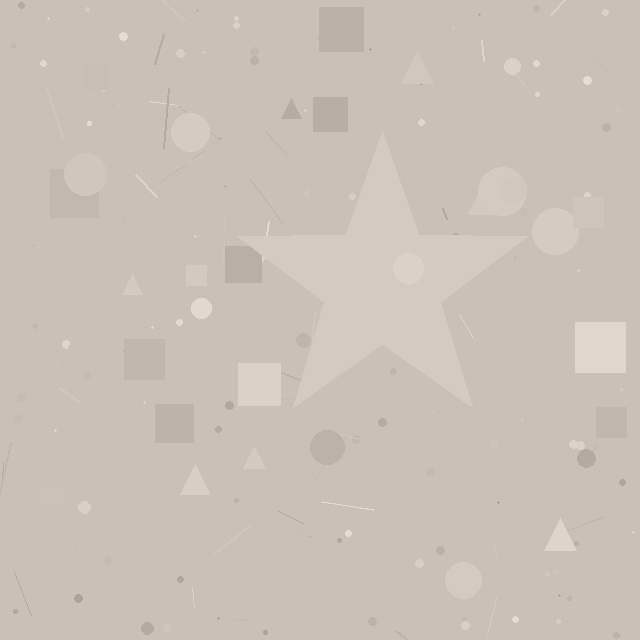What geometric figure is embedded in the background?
A star is embedded in the background.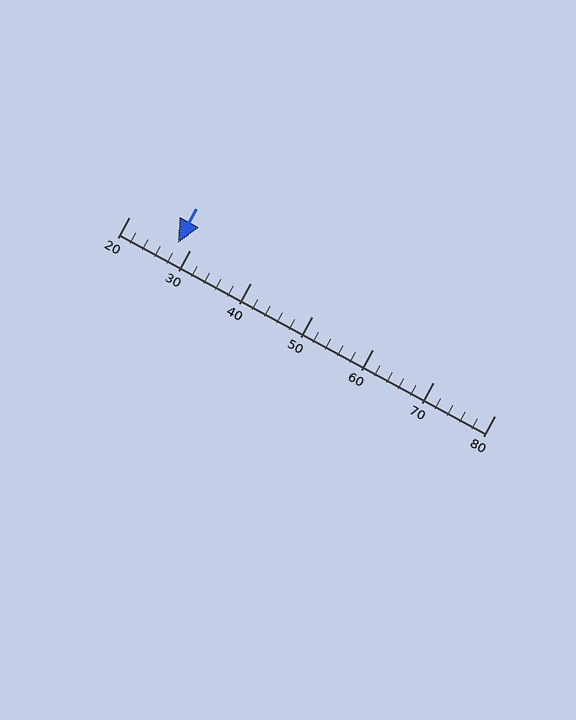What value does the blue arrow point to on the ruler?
The blue arrow points to approximately 28.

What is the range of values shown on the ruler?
The ruler shows values from 20 to 80.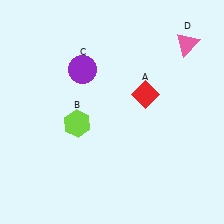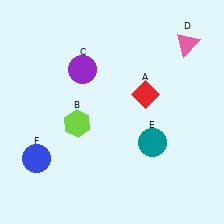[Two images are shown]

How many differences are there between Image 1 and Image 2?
There are 2 differences between the two images.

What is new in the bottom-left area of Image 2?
A blue circle (F) was added in the bottom-left area of Image 2.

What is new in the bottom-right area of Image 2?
A teal circle (E) was added in the bottom-right area of Image 2.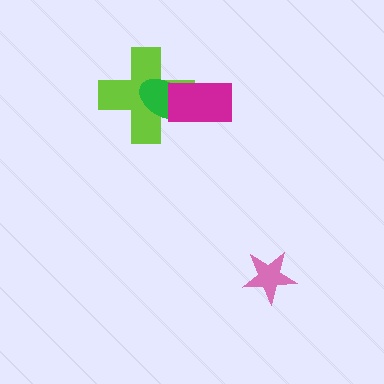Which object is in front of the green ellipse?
The magenta rectangle is in front of the green ellipse.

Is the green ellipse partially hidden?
Yes, it is partially covered by another shape.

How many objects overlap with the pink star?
0 objects overlap with the pink star.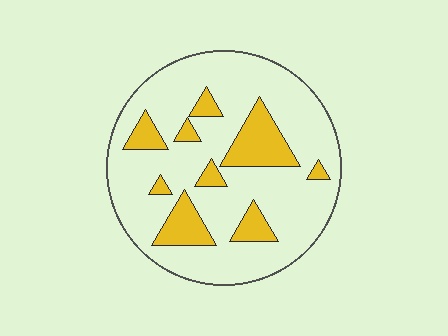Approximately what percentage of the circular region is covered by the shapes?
Approximately 20%.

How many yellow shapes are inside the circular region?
9.